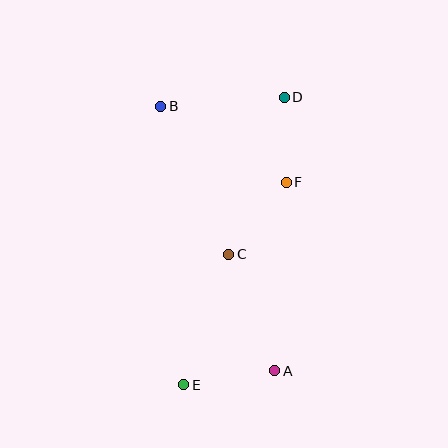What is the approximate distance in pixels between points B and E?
The distance between B and E is approximately 279 pixels.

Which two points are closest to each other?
Points D and F are closest to each other.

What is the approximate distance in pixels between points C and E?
The distance between C and E is approximately 138 pixels.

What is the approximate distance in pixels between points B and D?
The distance between B and D is approximately 123 pixels.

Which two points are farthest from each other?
Points D and E are farthest from each other.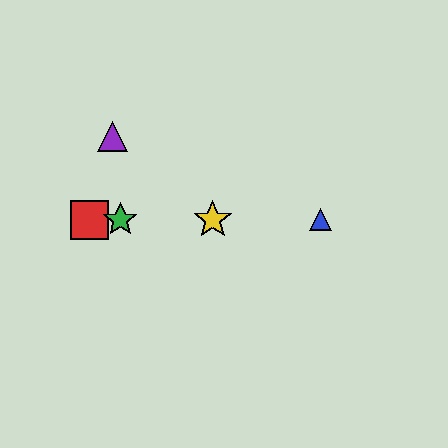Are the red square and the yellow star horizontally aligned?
Yes, both are at y≈220.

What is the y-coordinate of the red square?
The red square is at y≈220.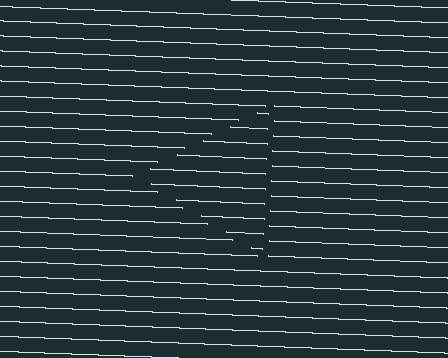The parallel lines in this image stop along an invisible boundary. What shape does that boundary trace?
An illusory triangle. The interior of the shape contains the same grating, shifted by half a period — the contour is defined by the phase discontinuity where line-ends from the inner and outer gratings abut.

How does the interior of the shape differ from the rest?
The interior of the shape contains the same grating, shifted by half a period — the contour is defined by the phase discontinuity where line-ends from the inner and outer gratings abut.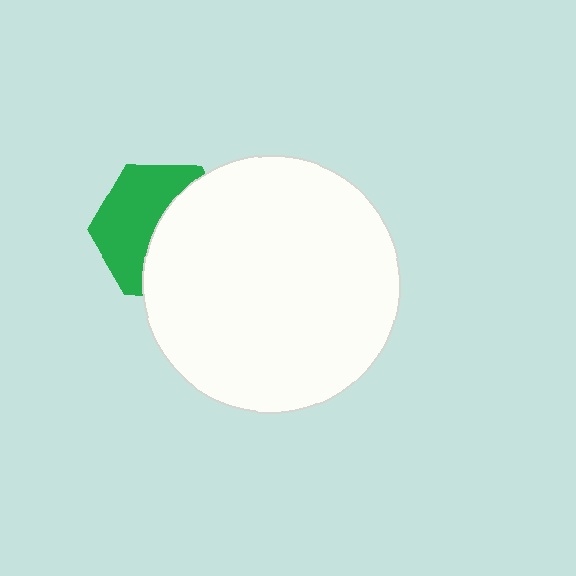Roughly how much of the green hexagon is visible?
About half of it is visible (roughly 49%).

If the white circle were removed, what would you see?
You would see the complete green hexagon.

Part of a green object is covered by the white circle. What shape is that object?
It is a hexagon.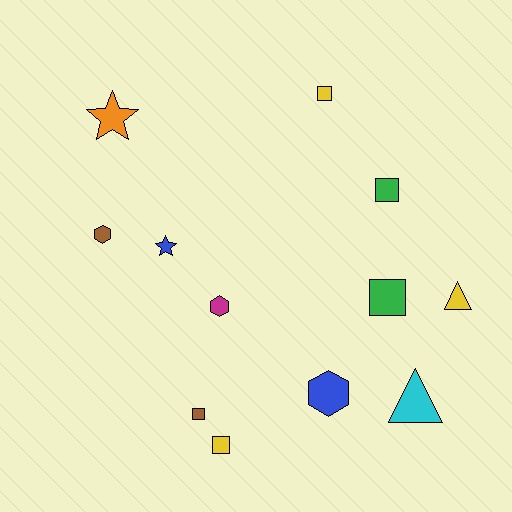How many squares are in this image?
There are 5 squares.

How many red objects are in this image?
There are no red objects.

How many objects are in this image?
There are 12 objects.